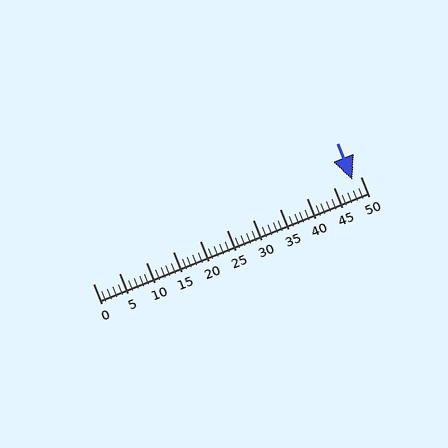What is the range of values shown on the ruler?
The ruler shows values from 0 to 50.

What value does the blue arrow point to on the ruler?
The blue arrow points to approximately 49.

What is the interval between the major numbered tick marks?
The major tick marks are spaced 5 units apart.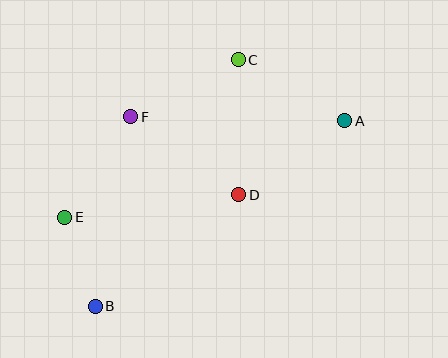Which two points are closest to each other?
Points B and E are closest to each other.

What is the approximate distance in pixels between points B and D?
The distance between B and D is approximately 182 pixels.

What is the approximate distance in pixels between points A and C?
The distance between A and C is approximately 123 pixels.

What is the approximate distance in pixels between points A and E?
The distance between A and E is approximately 296 pixels.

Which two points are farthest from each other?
Points A and B are farthest from each other.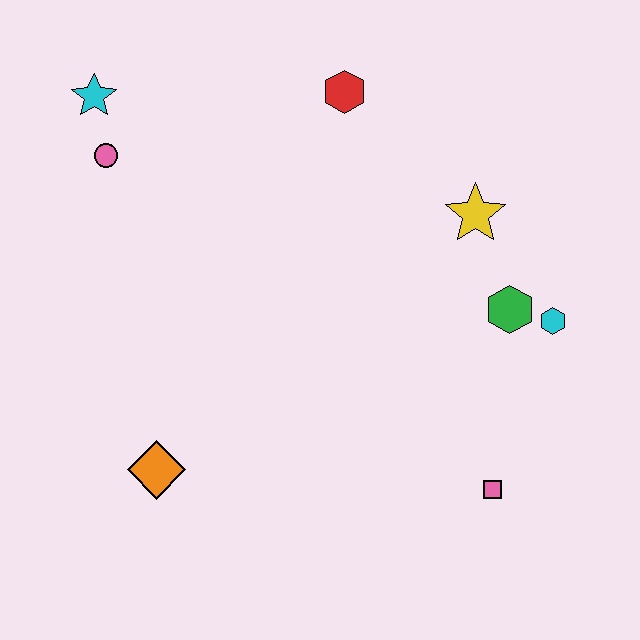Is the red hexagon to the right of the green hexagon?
No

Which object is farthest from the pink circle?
The pink square is farthest from the pink circle.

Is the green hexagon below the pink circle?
Yes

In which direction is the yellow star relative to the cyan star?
The yellow star is to the right of the cyan star.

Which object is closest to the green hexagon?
The cyan hexagon is closest to the green hexagon.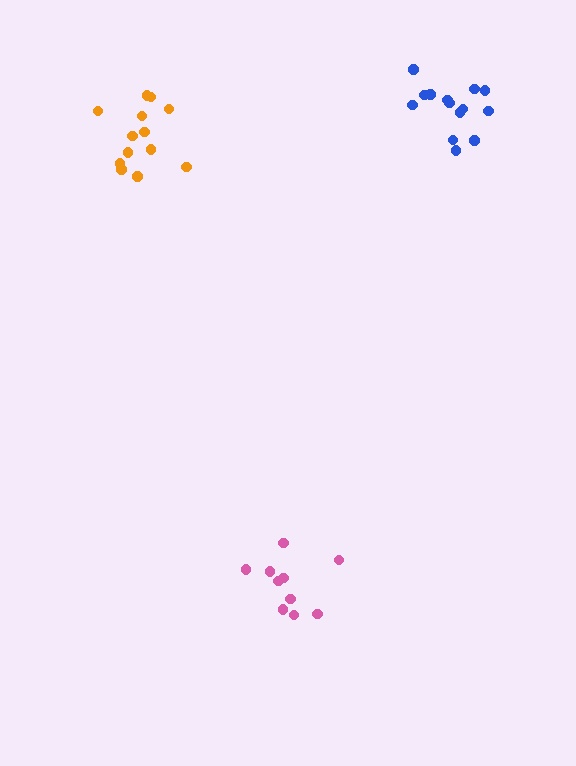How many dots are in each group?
Group 1: 13 dots, Group 2: 10 dots, Group 3: 14 dots (37 total).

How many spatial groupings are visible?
There are 3 spatial groupings.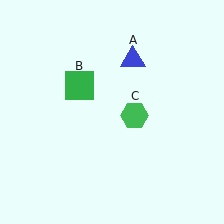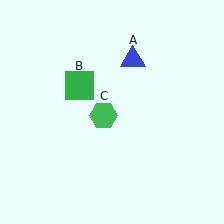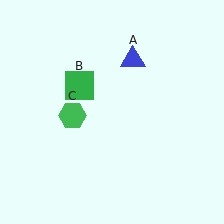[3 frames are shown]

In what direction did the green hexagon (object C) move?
The green hexagon (object C) moved left.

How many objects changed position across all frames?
1 object changed position: green hexagon (object C).